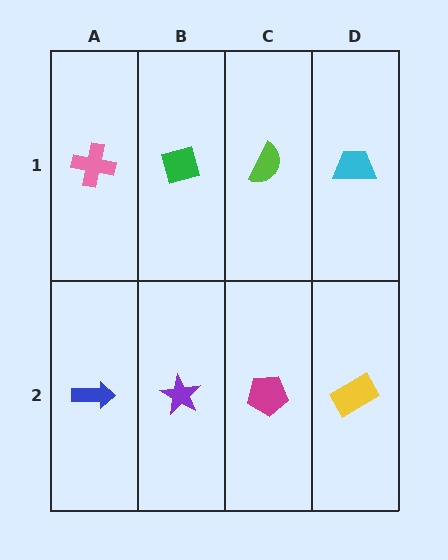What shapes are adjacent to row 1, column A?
A blue arrow (row 2, column A), a green diamond (row 1, column B).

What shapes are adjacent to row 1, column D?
A yellow rectangle (row 2, column D), a lime semicircle (row 1, column C).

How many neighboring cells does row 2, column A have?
2.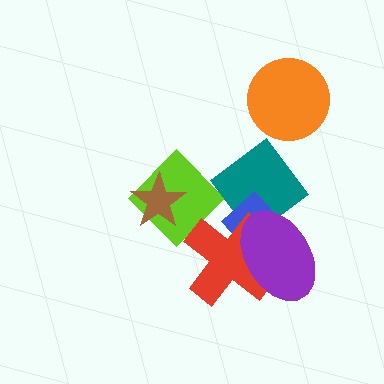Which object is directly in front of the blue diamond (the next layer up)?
The red cross is directly in front of the blue diamond.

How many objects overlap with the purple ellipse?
3 objects overlap with the purple ellipse.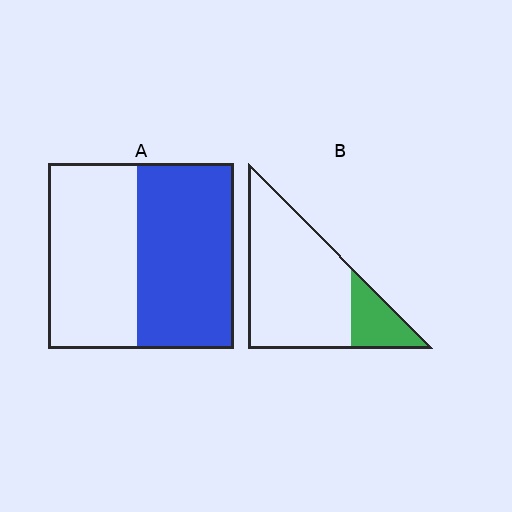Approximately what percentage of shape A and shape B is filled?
A is approximately 50% and B is approximately 20%.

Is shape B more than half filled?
No.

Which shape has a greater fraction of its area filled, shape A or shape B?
Shape A.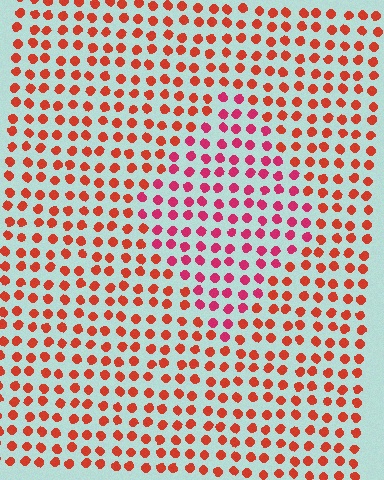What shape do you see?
I see a diamond.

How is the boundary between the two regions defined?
The boundary is defined purely by a slight shift in hue (about 30 degrees). Spacing, size, and orientation are identical on both sides.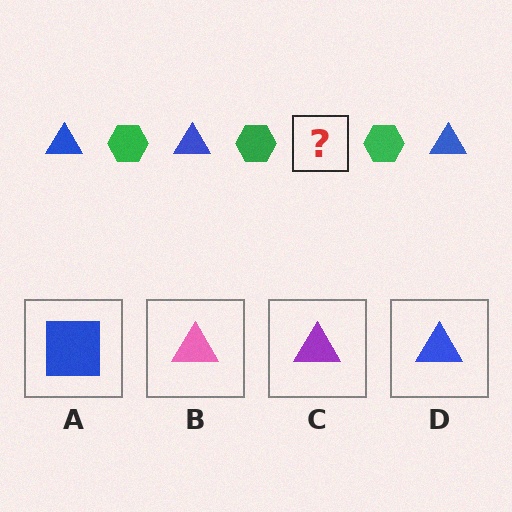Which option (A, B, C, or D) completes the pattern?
D.